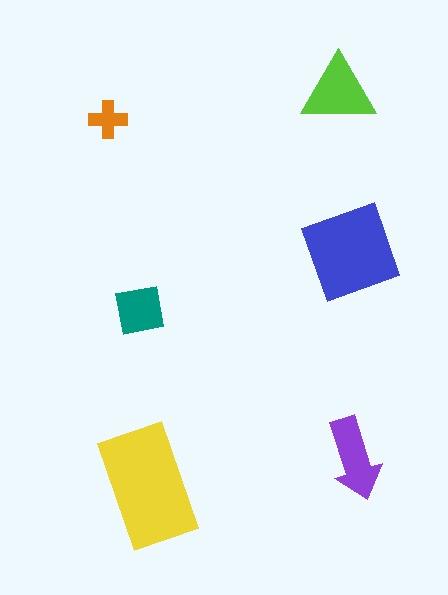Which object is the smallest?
The orange cross.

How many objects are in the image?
There are 6 objects in the image.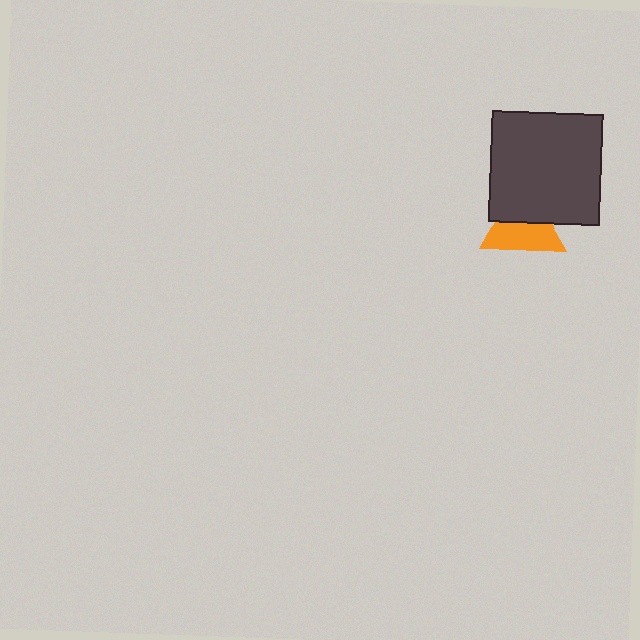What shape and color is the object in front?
The object in front is a dark gray square.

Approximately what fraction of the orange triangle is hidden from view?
Roughly 41% of the orange triangle is hidden behind the dark gray square.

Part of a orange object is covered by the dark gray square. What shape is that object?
It is a triangle.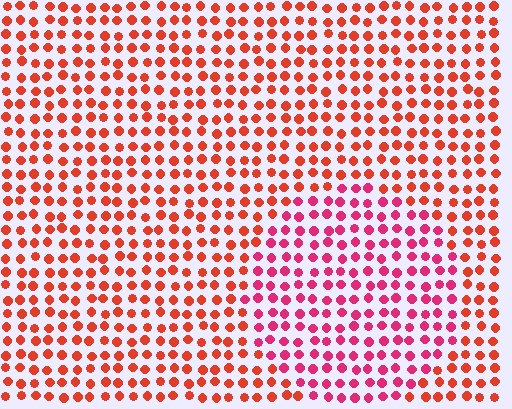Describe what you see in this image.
The image is filled with small red elements in a uniform arrangement. A circle-shaped region is visible where the elements are tinted to a slightly different hue, forming a subtle color boundary.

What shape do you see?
I see a circle.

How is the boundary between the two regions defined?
The boundary is defined purely by a slight shift in hue (about 33 degrees). Spacing, size, and orientation are identical on both sides.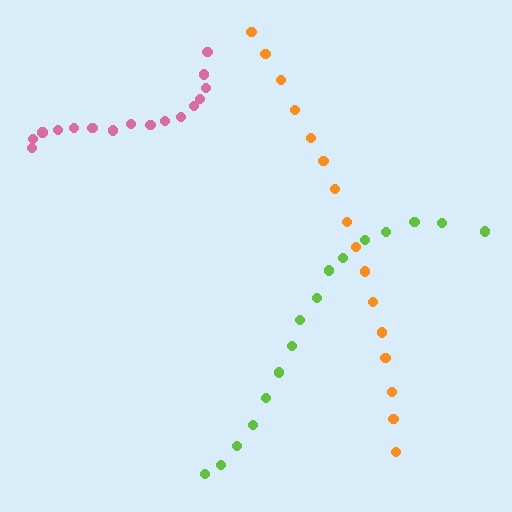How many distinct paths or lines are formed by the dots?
There are 3 distinct paths.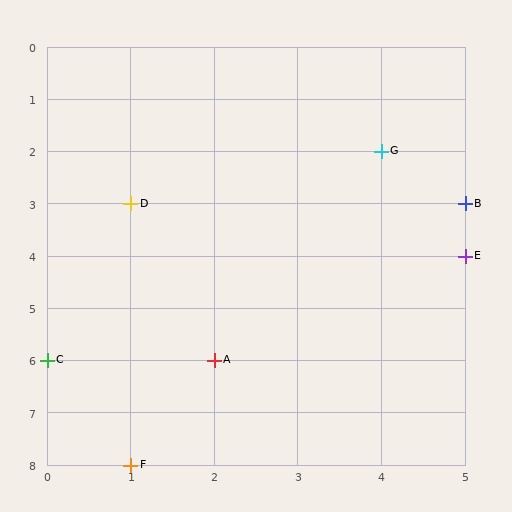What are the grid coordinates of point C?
Point C is at grid coordinates (0, 6).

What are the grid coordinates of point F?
Point F is at grid coordinates (1, 8).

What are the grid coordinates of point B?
Point B is at grid coordinates (5, 3).